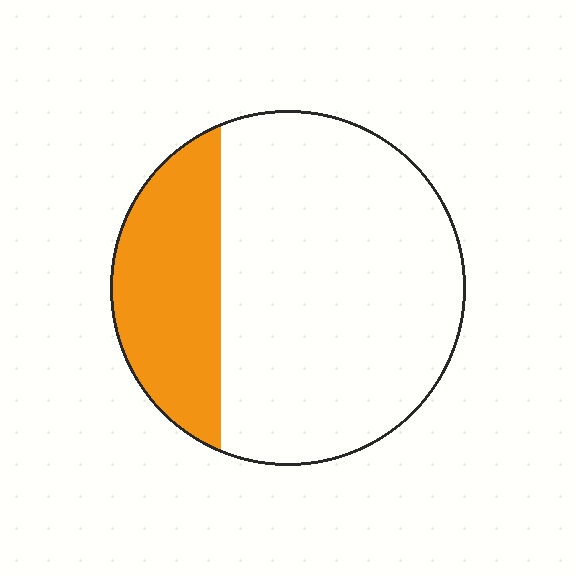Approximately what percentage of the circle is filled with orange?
Approximately 25%.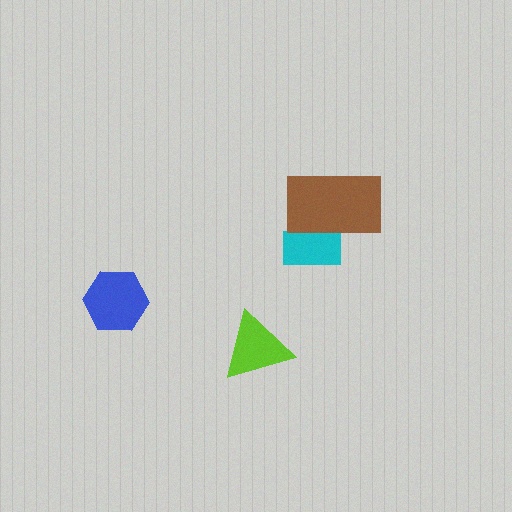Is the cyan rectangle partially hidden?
Yes, it is partially covered by another shape.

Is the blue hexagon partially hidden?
No, no other shape covers it.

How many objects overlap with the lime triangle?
0 objects overlap with the lime triangle.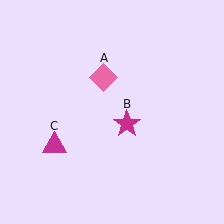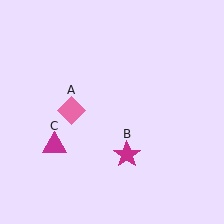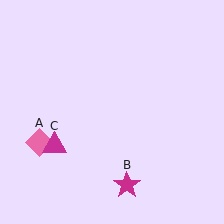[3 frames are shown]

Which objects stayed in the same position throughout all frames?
Magenta triangle (object C) remained stationary.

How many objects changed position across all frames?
2 objects changed position: pink diamond (object A), magenta star (object B).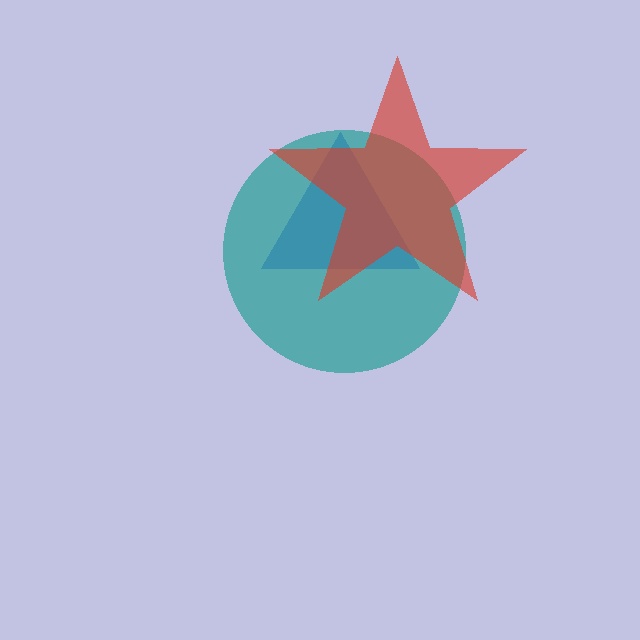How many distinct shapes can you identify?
There are 3 distinct shapes: a blue triangle, a teal circle, a red star.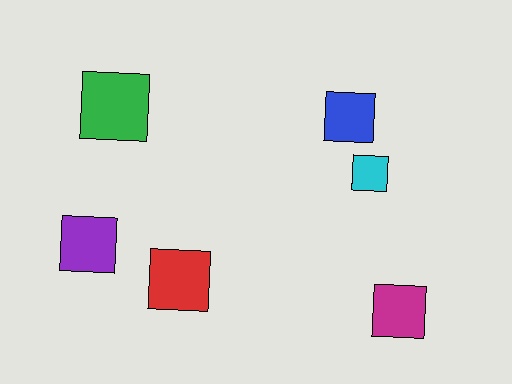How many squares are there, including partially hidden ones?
There are 6 squares.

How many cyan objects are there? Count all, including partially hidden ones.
There is 1 cyan object.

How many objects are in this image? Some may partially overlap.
There are 6 objects.